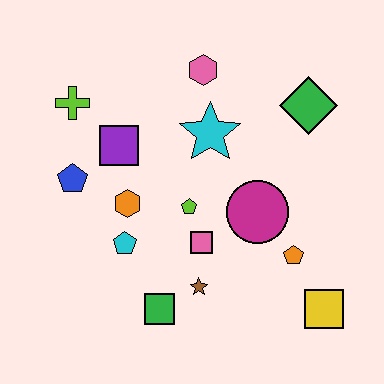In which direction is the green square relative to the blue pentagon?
The green square is below the blue pentagon.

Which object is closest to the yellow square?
The orange pentagon is closest to the yellow square.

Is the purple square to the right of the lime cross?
Yes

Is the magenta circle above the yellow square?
Yes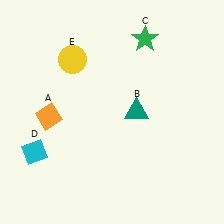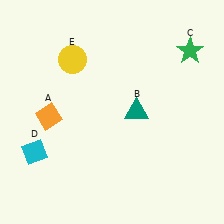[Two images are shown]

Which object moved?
The green star (C) moved right.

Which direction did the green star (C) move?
The green star (C) moved right.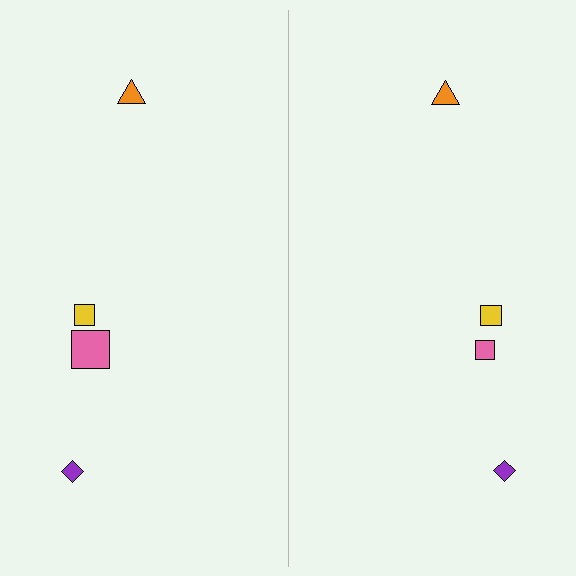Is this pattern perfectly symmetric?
No, the pattern is not perfectly symmetric. The pink square on the right side has a different size than its mirror counterpart.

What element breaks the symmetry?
The pink square on the right side has a different size than its mirror counterpart.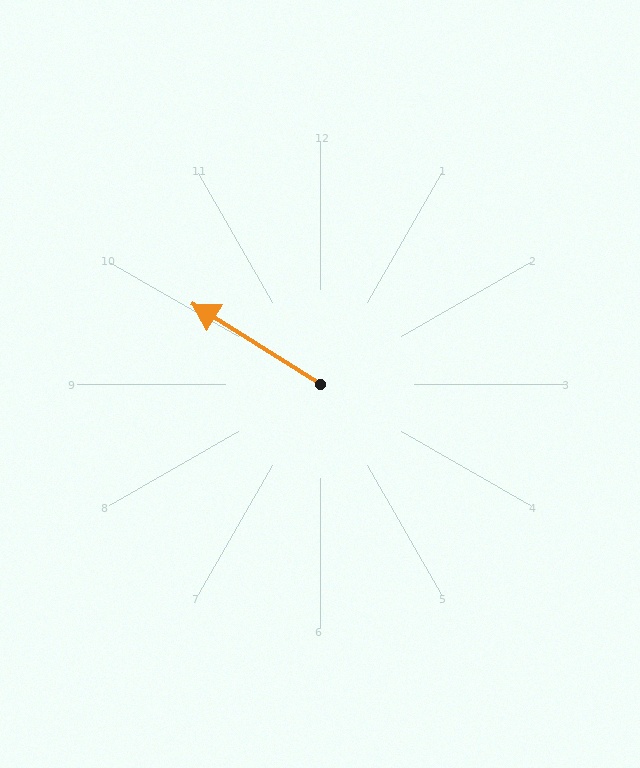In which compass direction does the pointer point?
Northwest.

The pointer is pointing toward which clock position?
Roughly 10 o'clock.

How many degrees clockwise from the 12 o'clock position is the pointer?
Approximately 302 degrees.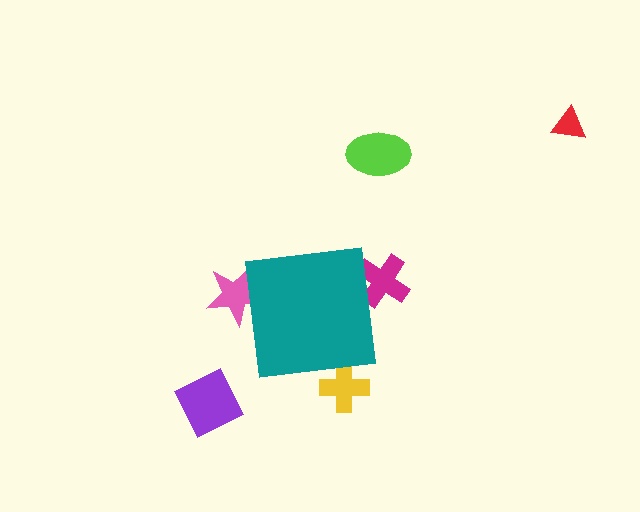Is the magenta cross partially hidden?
Yes, the magenta cross is partially hidden behind the teal square.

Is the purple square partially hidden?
No, the purple square is fully visible.